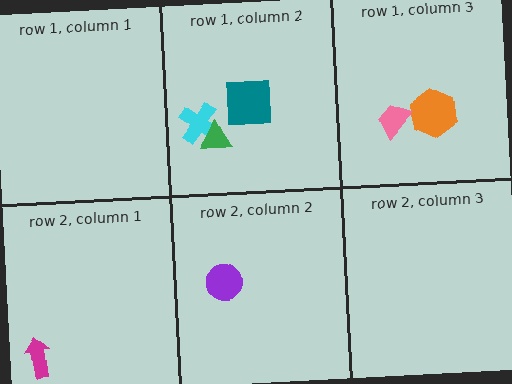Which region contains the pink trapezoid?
The row 1, column 3 region.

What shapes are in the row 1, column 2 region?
The teal square, the cyan cross, the green triangle.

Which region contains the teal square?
The row 1, column 2 region.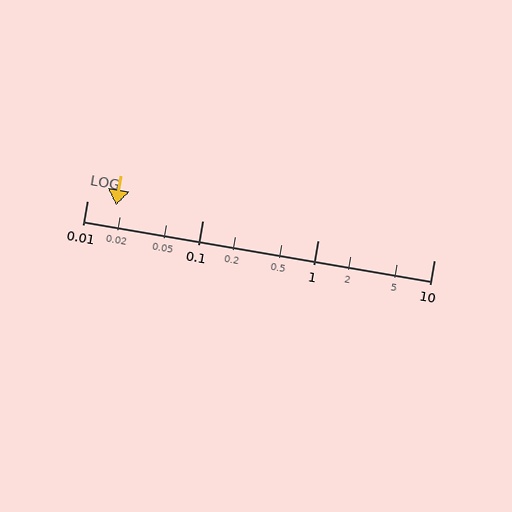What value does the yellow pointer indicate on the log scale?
The pointer indicates approximately 0.018.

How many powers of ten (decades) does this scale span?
The scale spans 3 decades, from 0.01 to 10.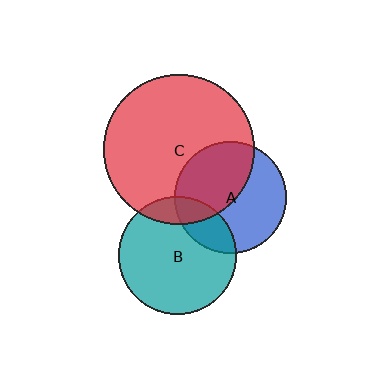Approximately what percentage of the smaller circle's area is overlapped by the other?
Approximately 15%.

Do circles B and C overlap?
Yes.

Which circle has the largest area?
Circle C (red).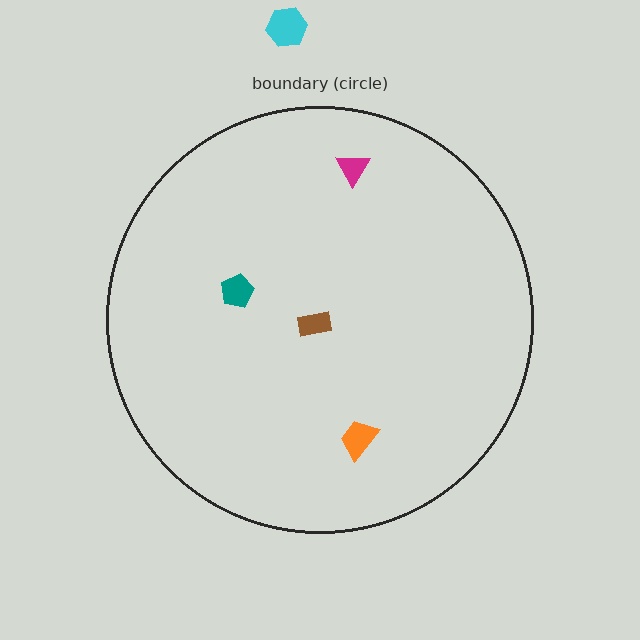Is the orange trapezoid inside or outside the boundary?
Inside.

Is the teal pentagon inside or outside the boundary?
Inside.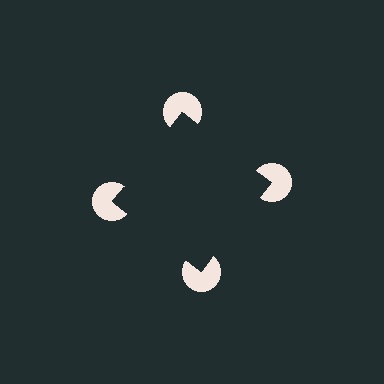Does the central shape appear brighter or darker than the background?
It typically appears slightly darker than the background, even though no actual brightness change is drawn.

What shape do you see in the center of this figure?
An illusory square — its edges are inferred from the aligned wedge cuts in the pac-man discs, not physically drawn.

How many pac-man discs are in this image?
There are 4 — one at each vertex of the illusory square.